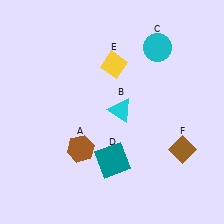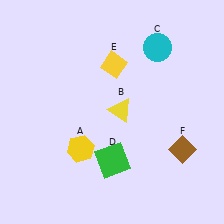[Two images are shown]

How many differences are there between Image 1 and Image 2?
There are 3 differences between the two images.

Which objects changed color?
A changed from brown to yellow. B changed from cyan to yellow. D changed from teal to green.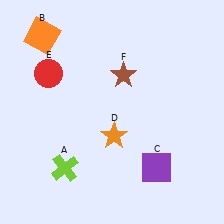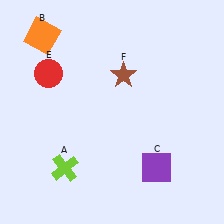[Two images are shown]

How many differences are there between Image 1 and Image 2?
There is 1 difference between the two images.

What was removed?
The orange star (D) was removed in Image 2.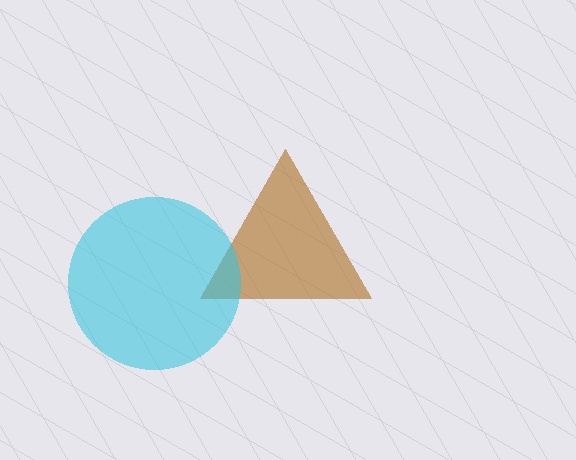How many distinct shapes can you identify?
There are 2 distinct shapes: a brown triangle, a cyan circle.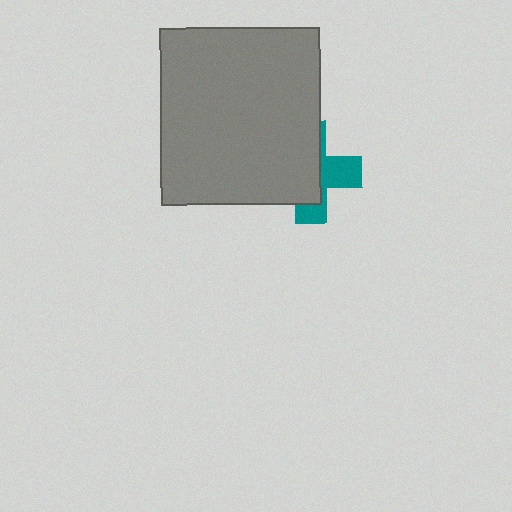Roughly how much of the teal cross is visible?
A small part of it is visible (roughly 40%).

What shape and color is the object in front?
The object in front is a gray rectangle.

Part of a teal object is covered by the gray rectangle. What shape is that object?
It is a cross.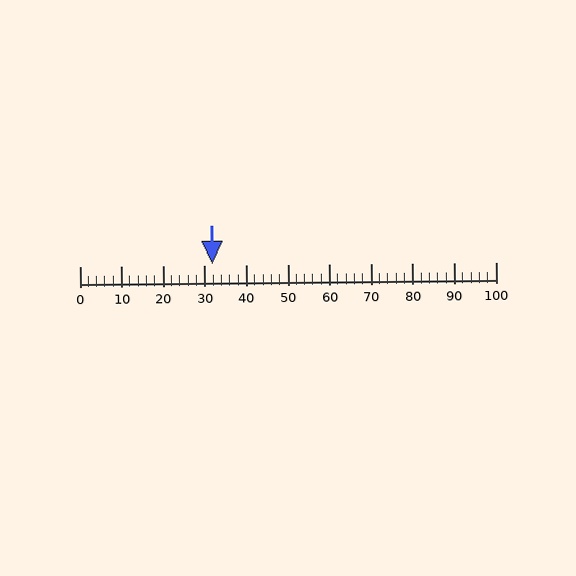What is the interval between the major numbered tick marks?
The major tick marks are spaced 10 units apart.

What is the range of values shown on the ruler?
The ruler shows values from 0 to 100.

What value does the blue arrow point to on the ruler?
The blue arrow points to approximately 32.